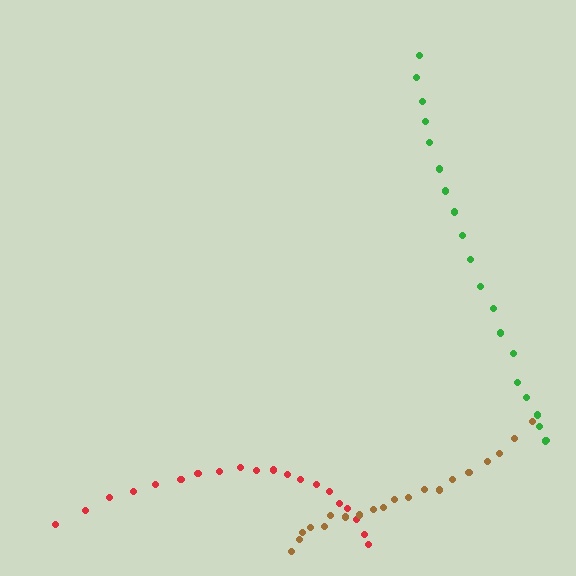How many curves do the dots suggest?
There are 3 distinct paths.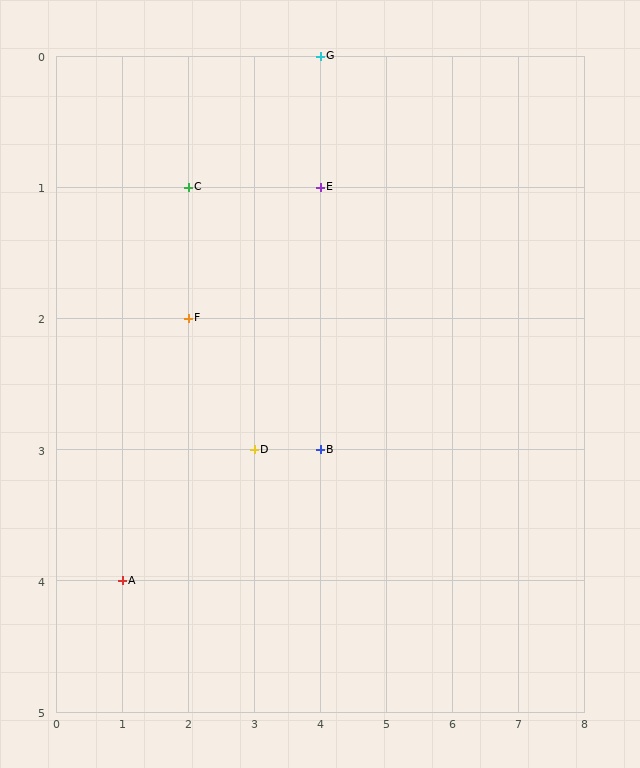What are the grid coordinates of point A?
Point A is at grid coordinates (1, 4).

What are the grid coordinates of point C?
Point C is at grid coordinates (2, 1).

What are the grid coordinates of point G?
Point G is at grid coordinates (4, 0).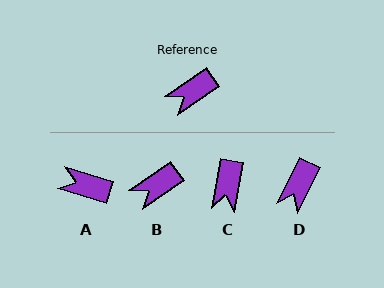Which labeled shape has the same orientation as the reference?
B.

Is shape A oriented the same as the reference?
No, it is off by about 52 degrees.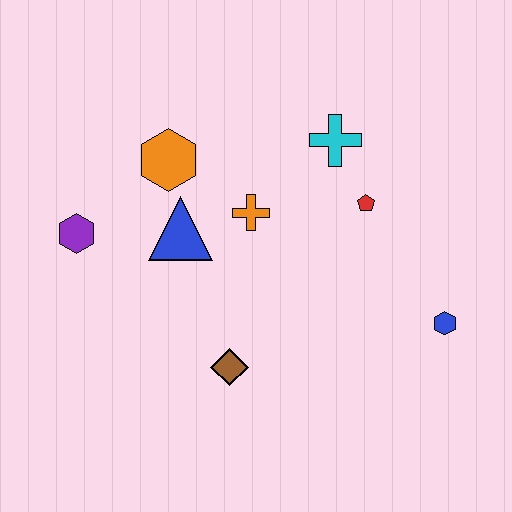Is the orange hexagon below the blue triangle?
No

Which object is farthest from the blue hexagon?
The purple hexagon is farthest from the blue hexagon.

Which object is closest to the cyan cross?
The red pentagon is closest to the cyan cross.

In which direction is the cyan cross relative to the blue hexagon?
The cyan cross is above the blue hexagon.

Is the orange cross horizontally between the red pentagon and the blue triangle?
Yes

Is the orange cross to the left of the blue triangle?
No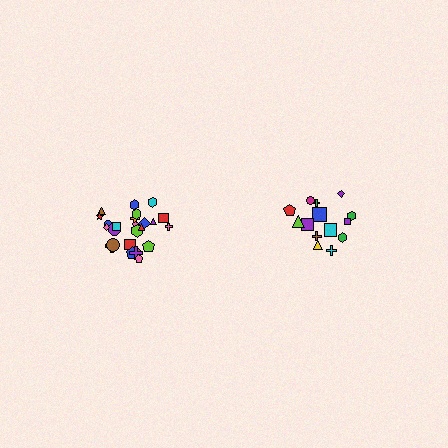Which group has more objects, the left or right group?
The left group.